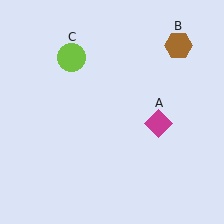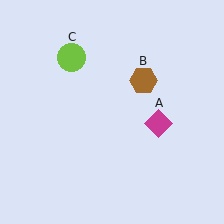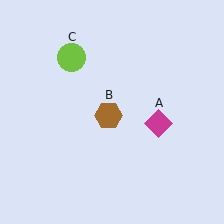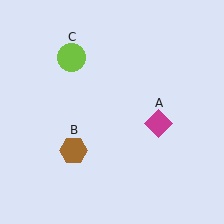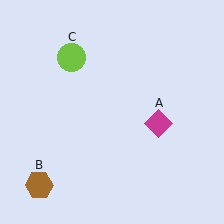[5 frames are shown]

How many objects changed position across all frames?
1 object changed position: brown hexagon (object B).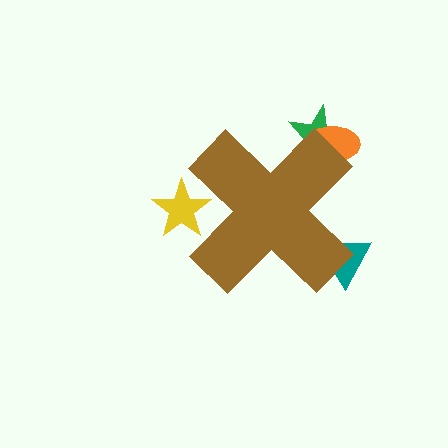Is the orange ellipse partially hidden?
Yes, the orange ellipse is partially hidden behind the brown cross.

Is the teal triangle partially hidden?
Yes, the teal triangle is partially hidden behind the brown cross.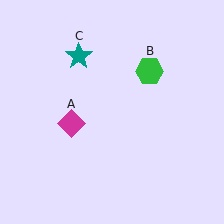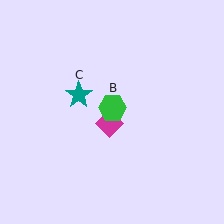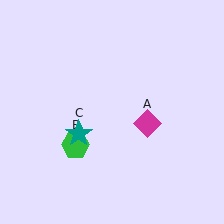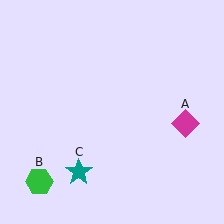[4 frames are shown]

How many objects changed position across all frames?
3 objects changed position: magenta diamond (object A), green hexagon (object B), teal star (object C).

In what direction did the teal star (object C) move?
The teal star (object C) moved down.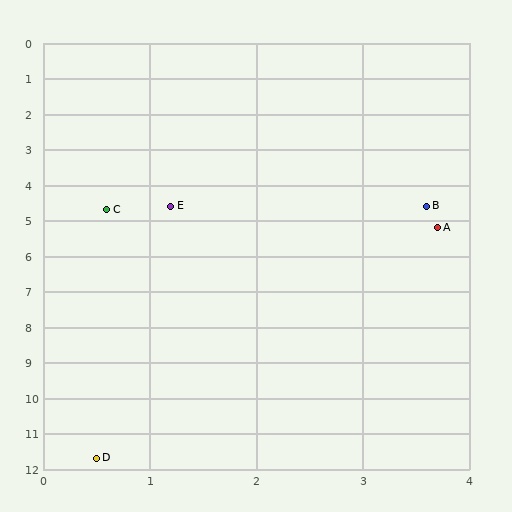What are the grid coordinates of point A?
Point A is at approximately (3.7, 5.2).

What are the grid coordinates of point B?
Point B is at approximately (3.6, 4.6).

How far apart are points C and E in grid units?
Points C and E are about 0.6 grid units apart.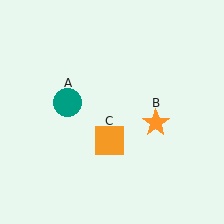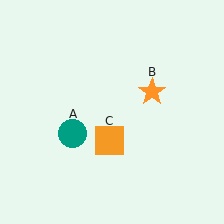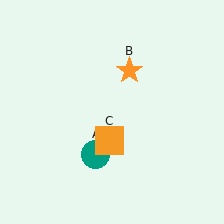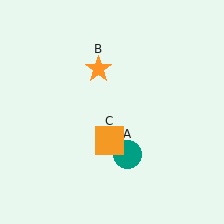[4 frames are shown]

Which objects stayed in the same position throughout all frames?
Orange square (object C) remained stationary.